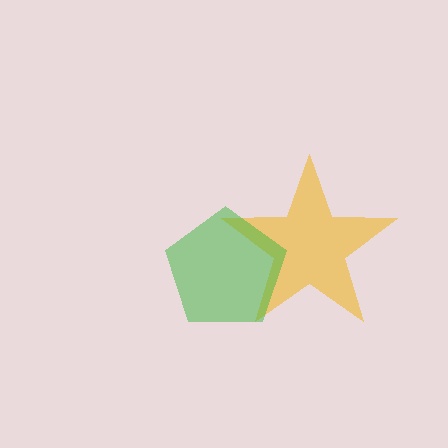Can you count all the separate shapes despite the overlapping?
Yes, there are 2 separate shapes.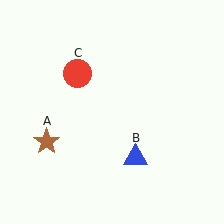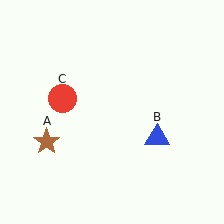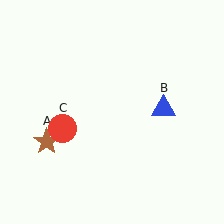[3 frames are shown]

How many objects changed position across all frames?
2 objects changed position: blue triangle (object B), red circle (object C).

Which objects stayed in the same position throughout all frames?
Brown star (object A) remained stationary.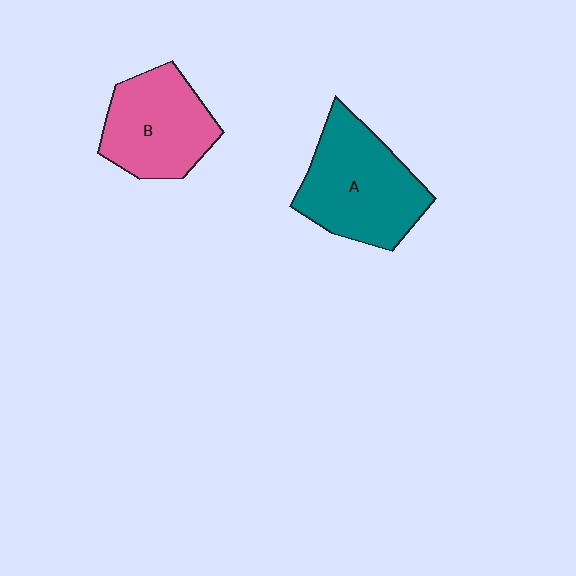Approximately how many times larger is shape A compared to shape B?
Approximately 1.2 times.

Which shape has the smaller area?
Shape B (pink).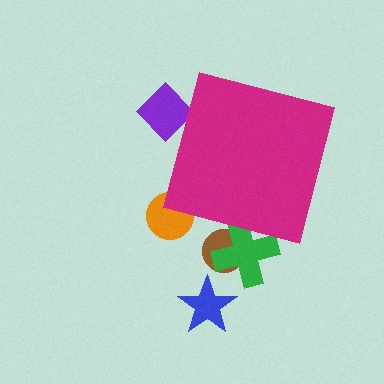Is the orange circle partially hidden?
Yes, the orange circle is partially hidden behind the magenta square.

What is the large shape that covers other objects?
A magenta square.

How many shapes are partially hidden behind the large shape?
4 shapes are partially hidden.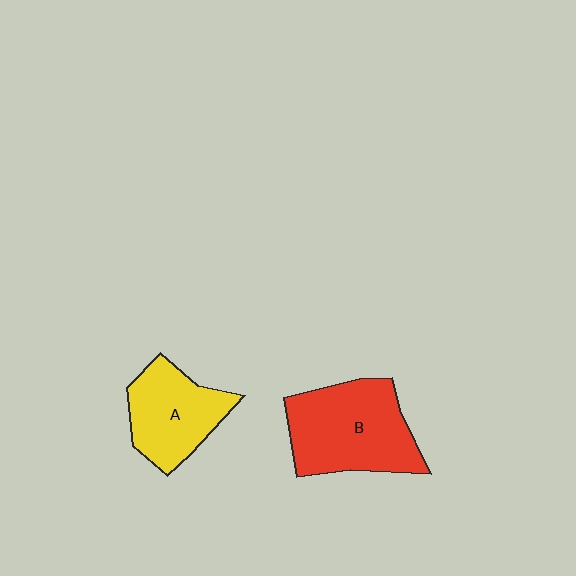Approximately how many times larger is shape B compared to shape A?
Approximately 1.4 times.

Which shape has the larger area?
Shape B (red).